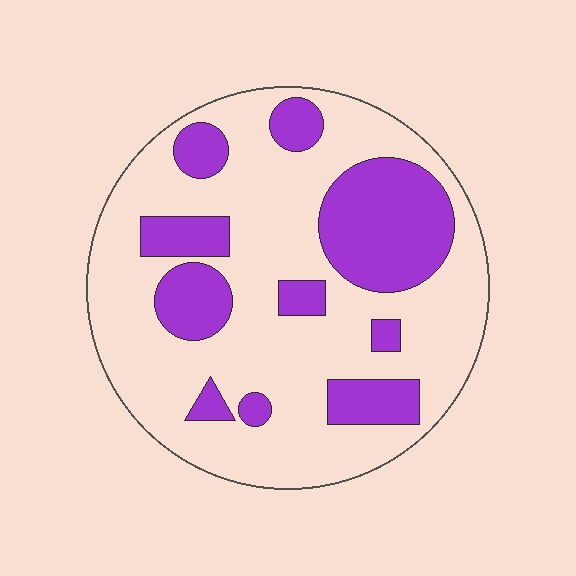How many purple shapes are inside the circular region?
10.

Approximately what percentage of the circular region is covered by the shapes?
Approximately 30%.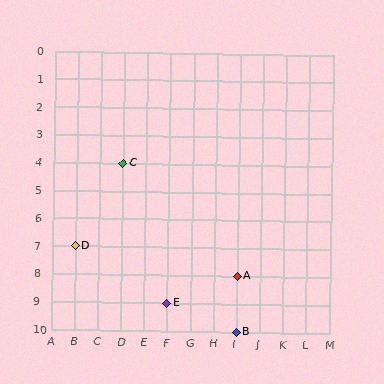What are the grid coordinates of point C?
Point C is at grid coordinates (D, 4).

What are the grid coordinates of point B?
Point B is at grid coordinates (I, 10).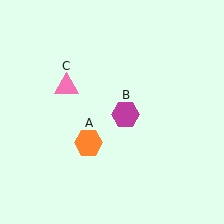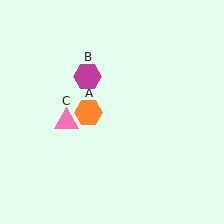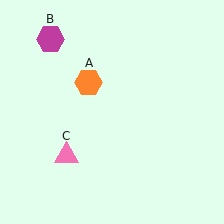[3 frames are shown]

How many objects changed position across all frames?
3 objects changed position: orange hexagon (object A), magenta hexagon (object B), pink triangle (object C).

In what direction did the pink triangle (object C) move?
The pink triangle (object C) moved down.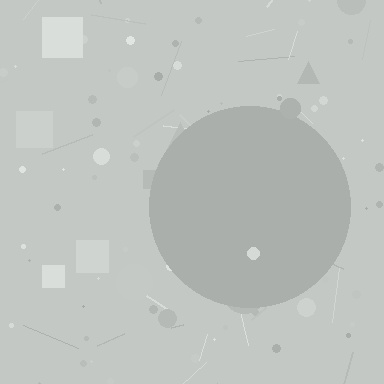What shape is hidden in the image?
A circle is hidden in the image.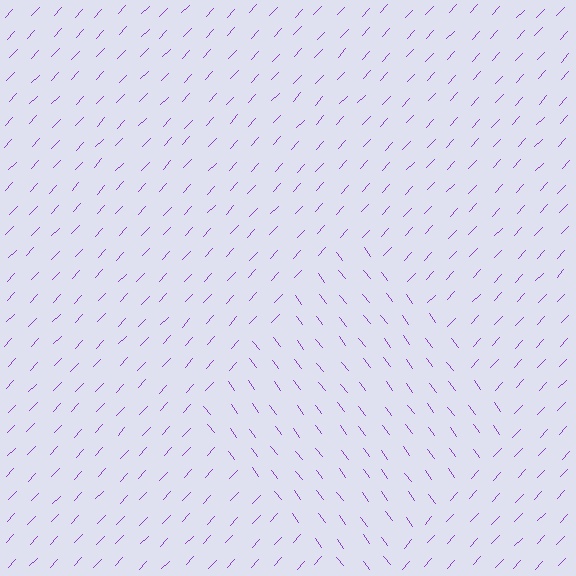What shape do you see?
I see a diamond.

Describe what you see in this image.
The image is filled with small purple line segments. A diamond region in the image has lines oriented differently from the surrounding lines, creating a visible texture boundary.